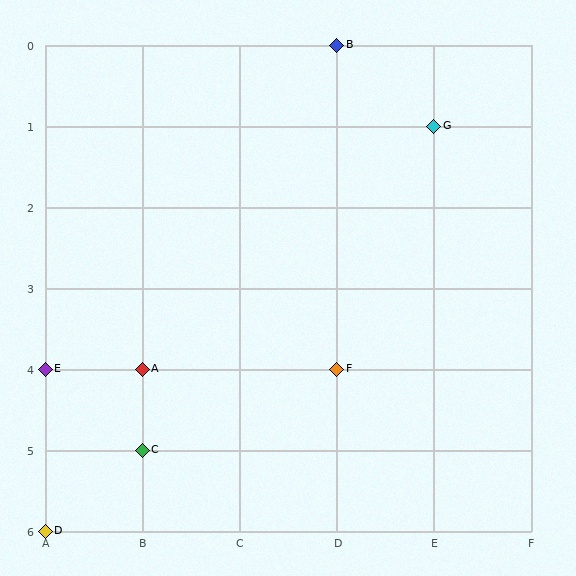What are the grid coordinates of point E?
Point E is at grid coordinates (A, 4).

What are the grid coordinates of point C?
Point C is at grid coordinates (B, 5).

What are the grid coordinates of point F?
Point F is at grid coordinates (D, 4).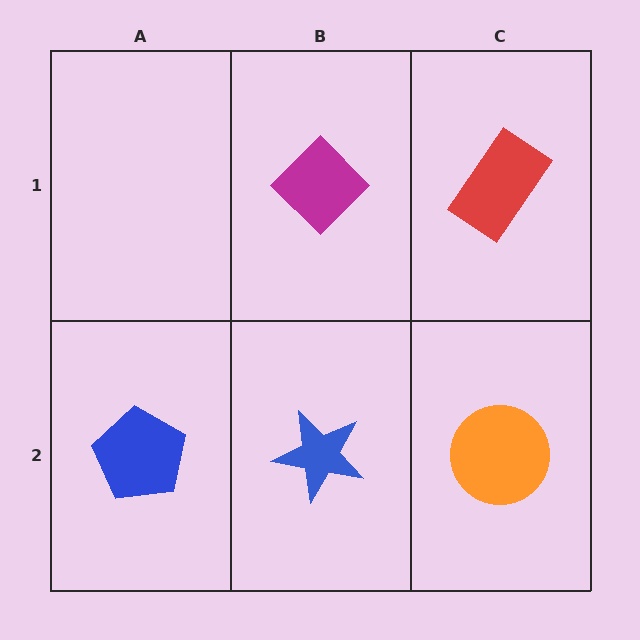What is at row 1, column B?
A magenta diamond.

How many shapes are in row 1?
2 shapes.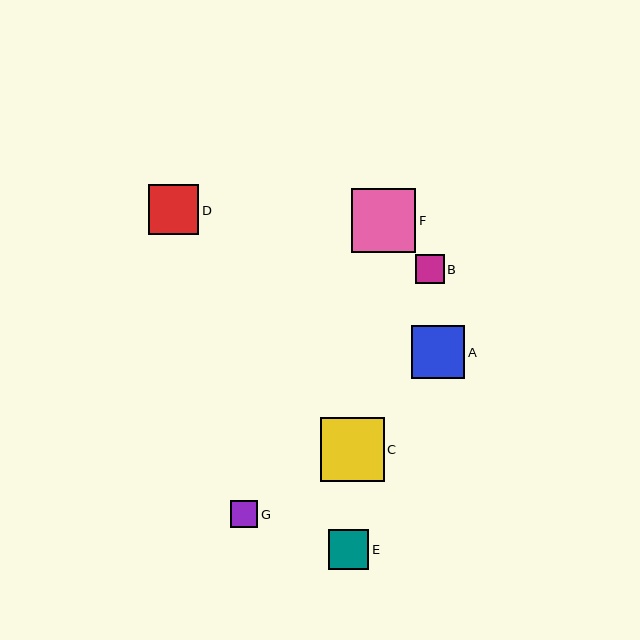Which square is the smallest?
Square G is the smallest with a size of approximately 27 pixels.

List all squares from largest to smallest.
From largest to smallest: F, C, A, D, E, B, G.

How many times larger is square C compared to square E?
Square C is approximately 1.6 times the size of square E.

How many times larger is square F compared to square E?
Square F is approximately 1.6 times the size of square E.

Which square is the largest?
Square F is the largest with a size of approximately 64 pixels.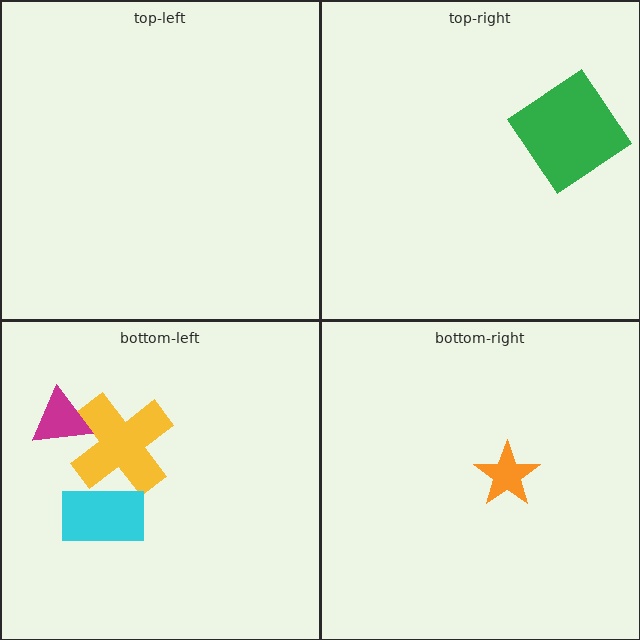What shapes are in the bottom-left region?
The yellow cross, the cyan rectangle, the magenta triangle.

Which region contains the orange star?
The bottom-right region.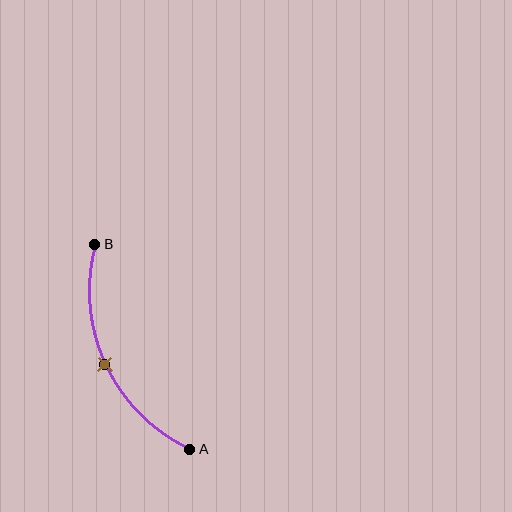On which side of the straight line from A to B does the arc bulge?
The arc bulges to the left of the straight line connecting A and B.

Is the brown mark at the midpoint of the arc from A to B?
Yes. The brown mark lies on the arc at equal arc-length from both A and B — it is the arc midpoint.